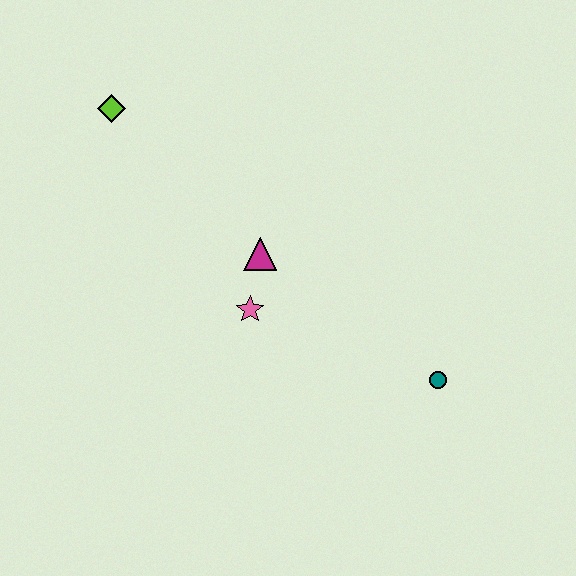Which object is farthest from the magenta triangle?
The teal circle is farthest from the magenta triangle.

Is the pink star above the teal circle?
Yes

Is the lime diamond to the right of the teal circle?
No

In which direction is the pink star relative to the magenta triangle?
The pink star is below the magenta triangle.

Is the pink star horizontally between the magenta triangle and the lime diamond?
Yes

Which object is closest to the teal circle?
The pink star is closest to the teal circle.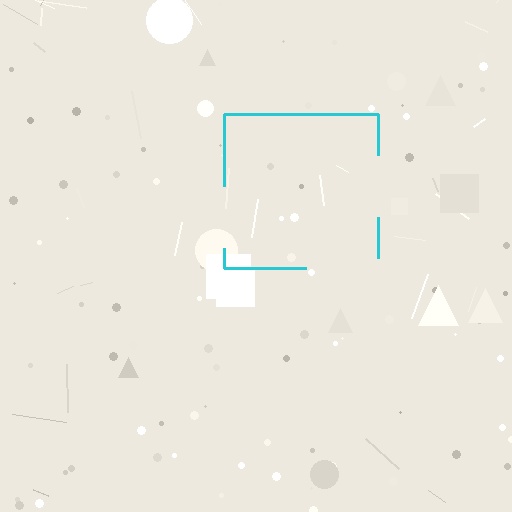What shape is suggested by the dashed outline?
The dashed outline suggests a square.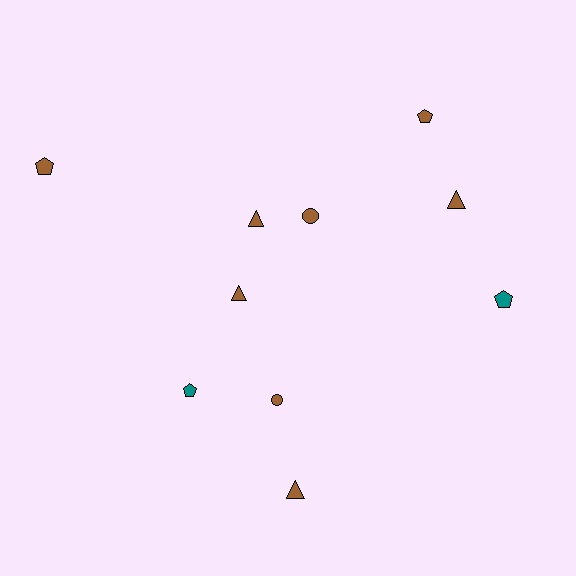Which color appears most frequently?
Brown, with 8 objects.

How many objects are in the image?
There are 10 objects.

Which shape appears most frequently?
Triangle, with 4 objects.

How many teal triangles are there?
There are no teal triangles.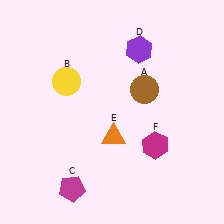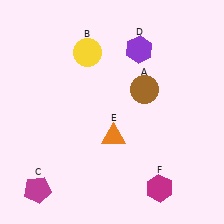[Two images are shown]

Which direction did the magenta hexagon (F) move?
The magenta hexagon (F) moved down.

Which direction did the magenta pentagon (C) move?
The magenta pentagon (C) moved left.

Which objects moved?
The objects that moved are: the yellow circle (B), the magenta pentagon (C), the magenta hexagon (F).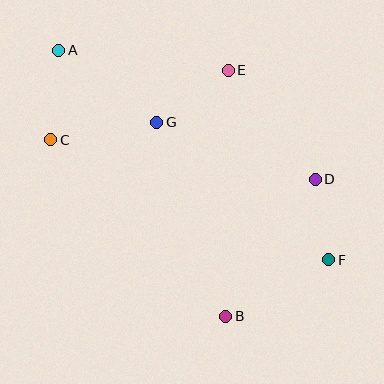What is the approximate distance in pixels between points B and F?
The distance between B and F is approximately 118 pixels.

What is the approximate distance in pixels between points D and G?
The distance between D and G is approximately 168 pixels.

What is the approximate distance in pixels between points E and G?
The distance between E and G is approximately 88 pixels.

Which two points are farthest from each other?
Points A and F are farthest from each other.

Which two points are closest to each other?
Points D and F are closest to each other.